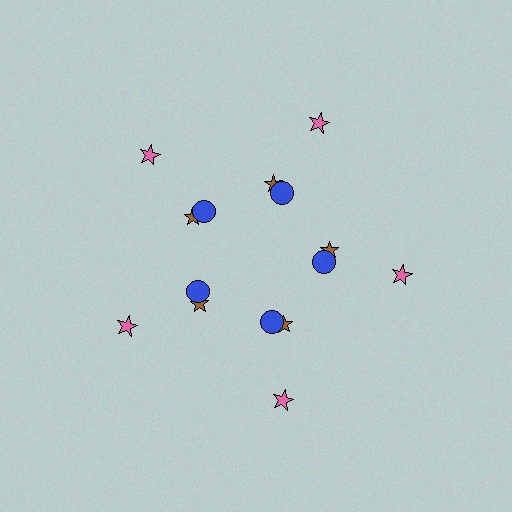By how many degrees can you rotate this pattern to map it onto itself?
The pattern maps onto itself every 72 degrees of rotation.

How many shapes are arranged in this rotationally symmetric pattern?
There are 15 shapes, arranged in 5 groups of 3.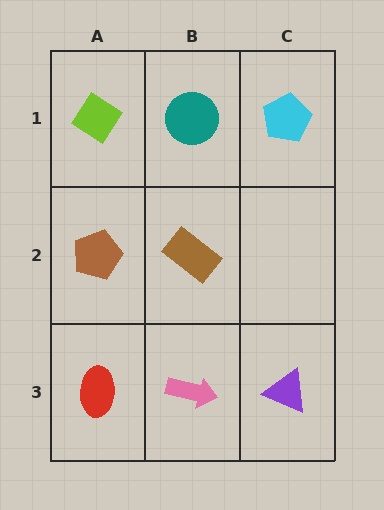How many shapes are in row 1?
3 shapes.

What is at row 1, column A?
A lime diamond.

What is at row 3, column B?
A pink arrow.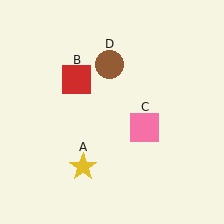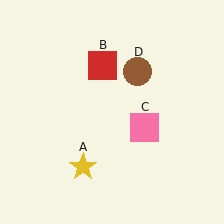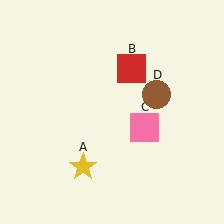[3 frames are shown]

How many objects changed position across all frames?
2 objects changed position: red square (object B), brown circle (object D).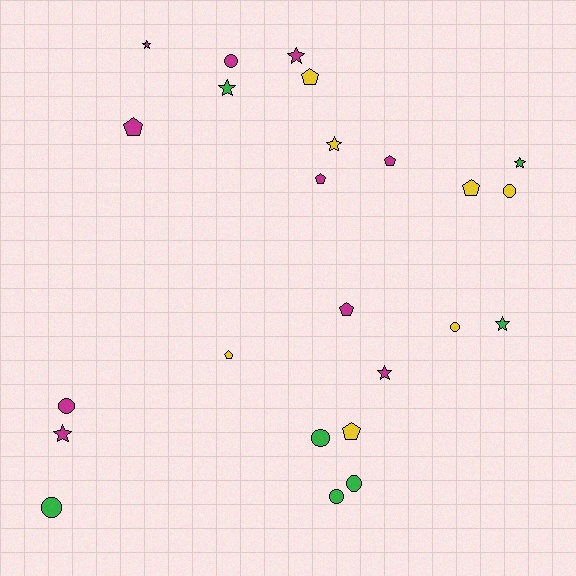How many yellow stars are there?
There is 1 yellow star.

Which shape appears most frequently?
Pentagon, with 8 objects.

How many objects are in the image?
There are 24 objects.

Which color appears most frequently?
Magenta, with 10 objects.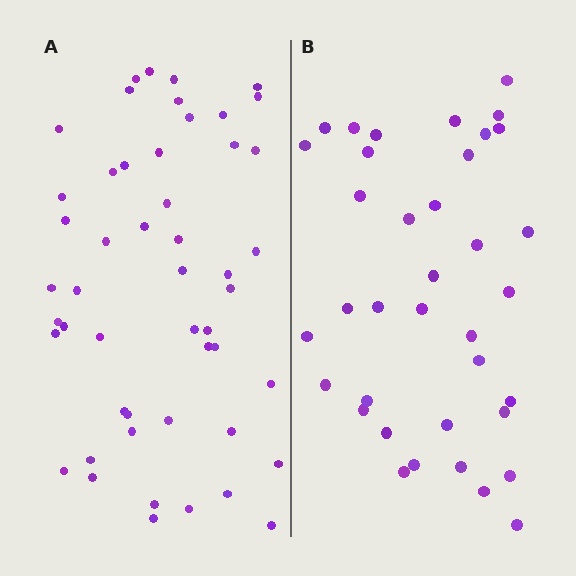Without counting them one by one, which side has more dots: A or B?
Region A (the left region) has more dots.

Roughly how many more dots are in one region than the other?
Region A has approximately 15 more dots than region B.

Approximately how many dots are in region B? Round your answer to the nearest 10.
About 40 dots. (The exact count is 37, which rounds to 40.)